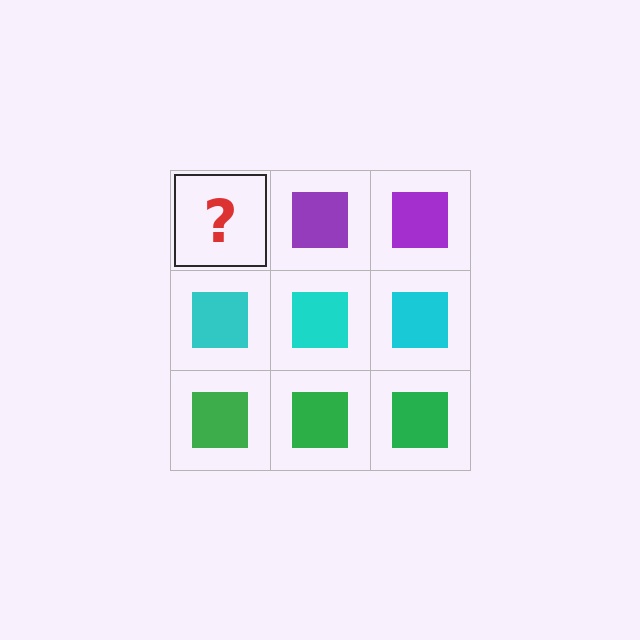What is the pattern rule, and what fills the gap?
The rule is that each row has a consistent color. The gap should be filled with a purple square.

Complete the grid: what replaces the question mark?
The question mark should be replaced with a purple square.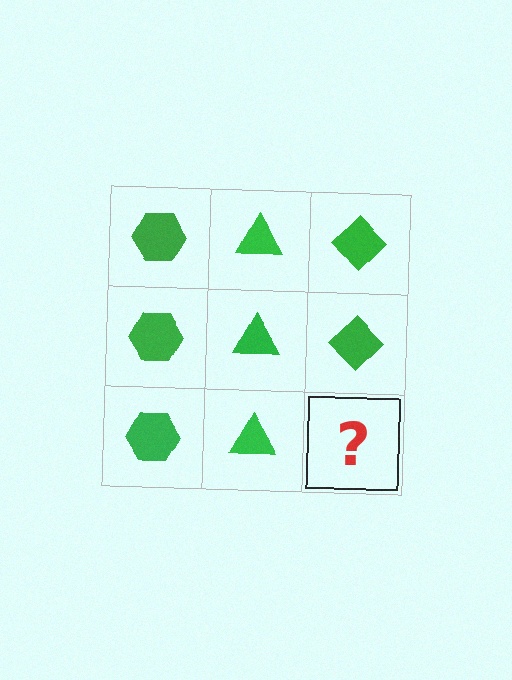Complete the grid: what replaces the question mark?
The question mark should be replaced with a green diamond.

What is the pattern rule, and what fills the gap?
The rule is that each column has a consistent shape. The gap should be filled with a green diamond.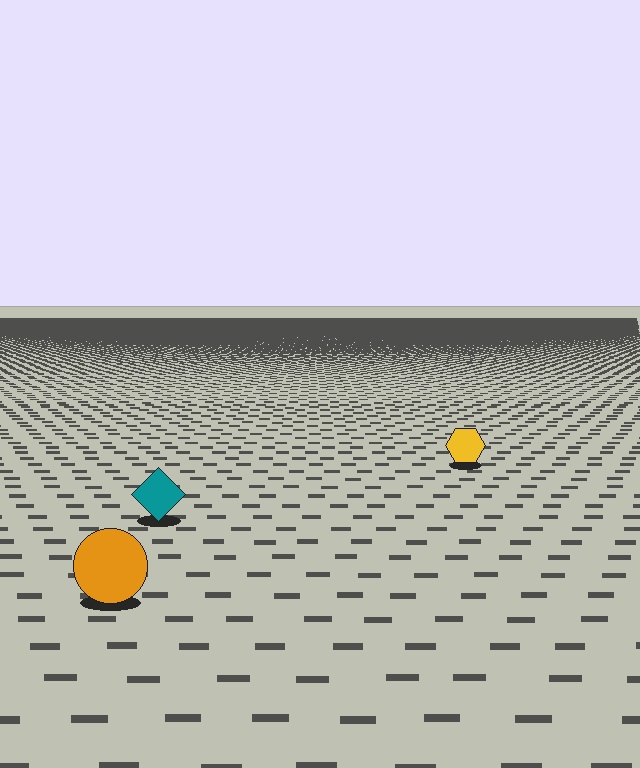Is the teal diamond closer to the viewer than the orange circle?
No. The orange circle is closer — you can tell from the texture gradient: the ground texture is coarser near it.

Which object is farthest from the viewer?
The yellow hexagon is farthest from the viewer. It appears smaller and the ground texture around it is denser.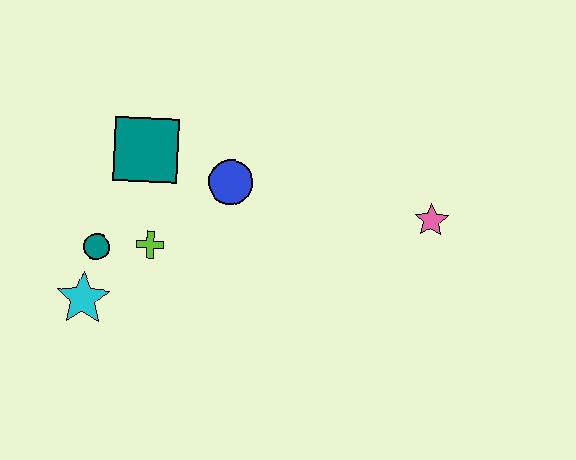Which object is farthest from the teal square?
The pink star is farthest from the teal square.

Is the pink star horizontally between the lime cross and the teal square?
No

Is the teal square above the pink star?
Yes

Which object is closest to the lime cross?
The teal circle is closest to the lime cross.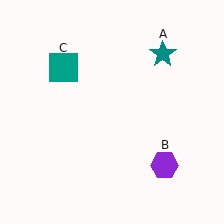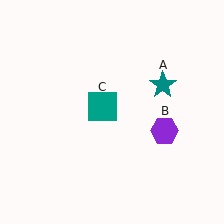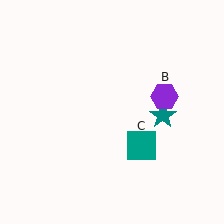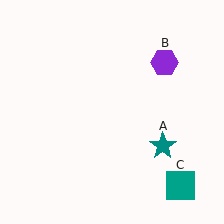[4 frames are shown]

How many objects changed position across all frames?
3 objects changed position: teal star (object A), purple hexagon (object B), teal square (object C).